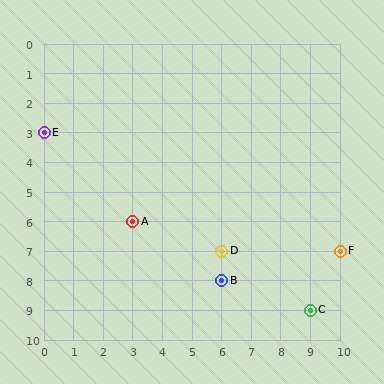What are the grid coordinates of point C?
Point C is at grid coordinates (9, 9).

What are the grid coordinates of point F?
Point F is at grid coordinates (10, 7).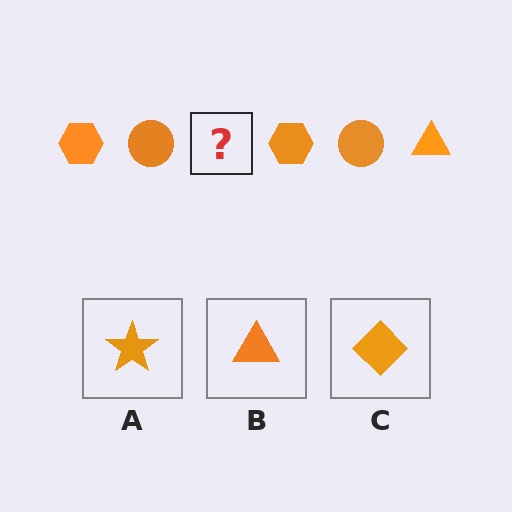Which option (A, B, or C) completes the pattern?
B.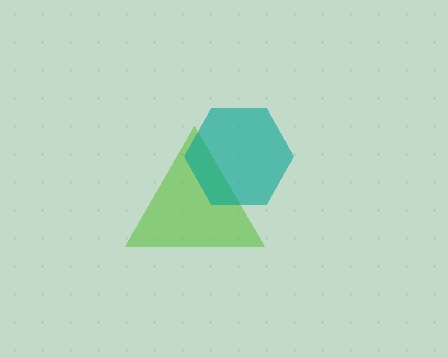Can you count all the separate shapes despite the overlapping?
Yes, there are 2 separate shapes.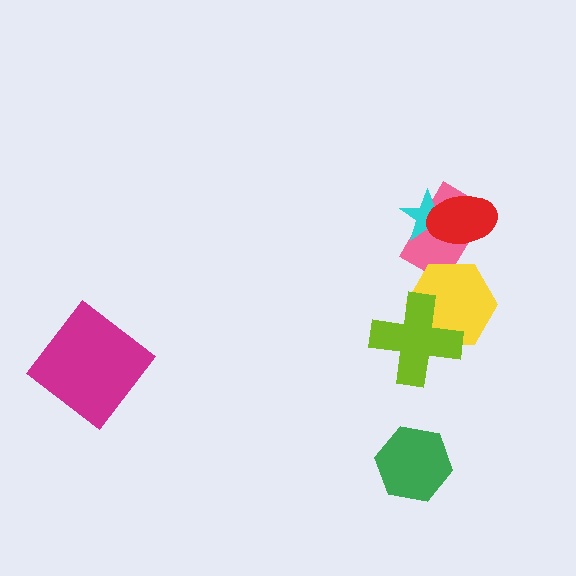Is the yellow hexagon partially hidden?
Yes, it is partially covered by another shape.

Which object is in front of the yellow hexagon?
The lime cross is in front of the yellow hexagon.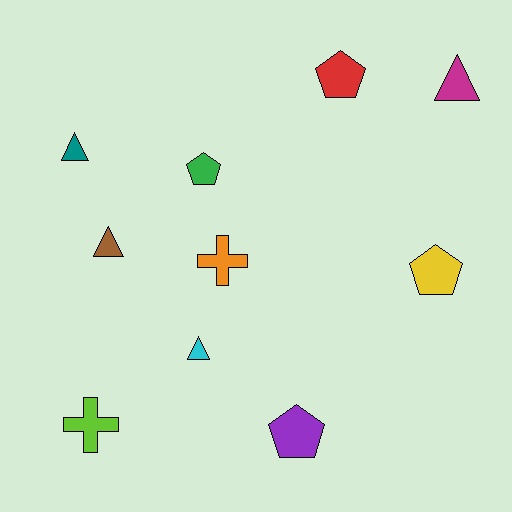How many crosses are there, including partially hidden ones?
There are 2 crosses.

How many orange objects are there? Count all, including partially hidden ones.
There is 1 orange object.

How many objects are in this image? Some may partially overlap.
There are 10 objects.